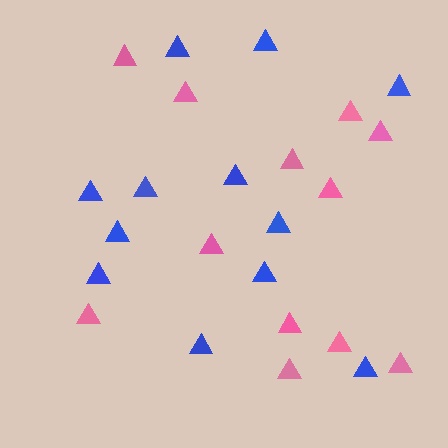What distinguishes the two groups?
There are 2 groups: one group of blue triangles (12) and one group of pink triangles (12).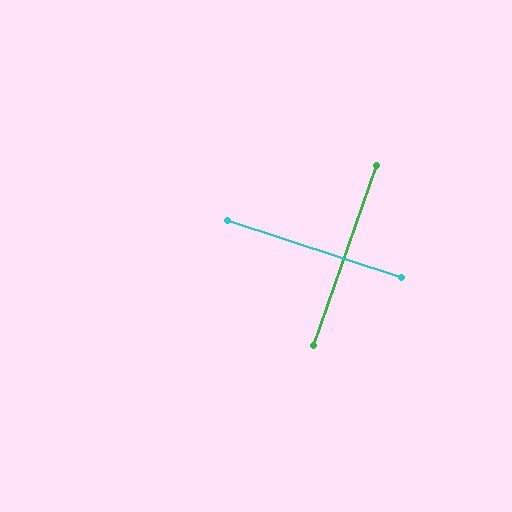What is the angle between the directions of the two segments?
Approximately 89 degrees.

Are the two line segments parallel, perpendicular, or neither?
Perpendicular — they meet at approximately 89°.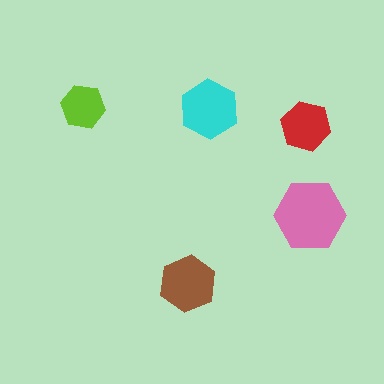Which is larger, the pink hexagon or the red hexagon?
The pink one.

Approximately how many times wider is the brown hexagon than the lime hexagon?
About 1.5 times wider.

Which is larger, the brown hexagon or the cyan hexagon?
The cyan one.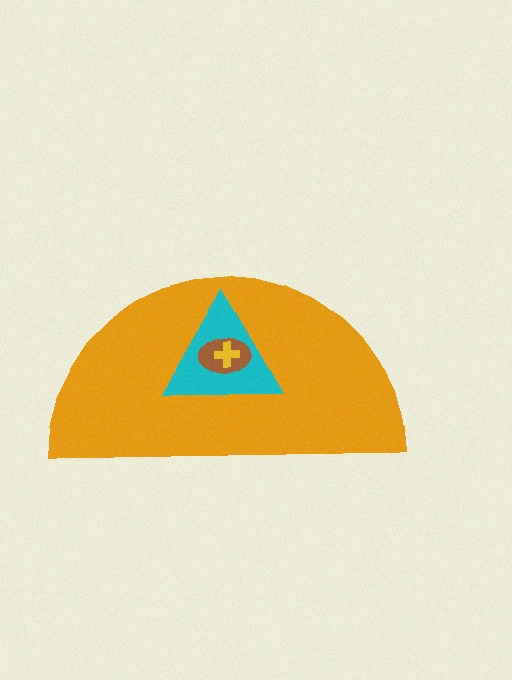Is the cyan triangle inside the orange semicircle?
Yes.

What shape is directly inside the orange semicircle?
The cyan triangle.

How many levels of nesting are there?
4.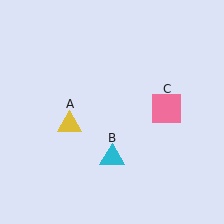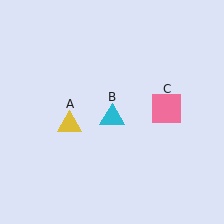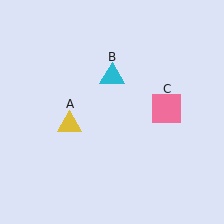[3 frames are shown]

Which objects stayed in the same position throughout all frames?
Yellow triangle (object A) and pink square (object C) remained stationary.